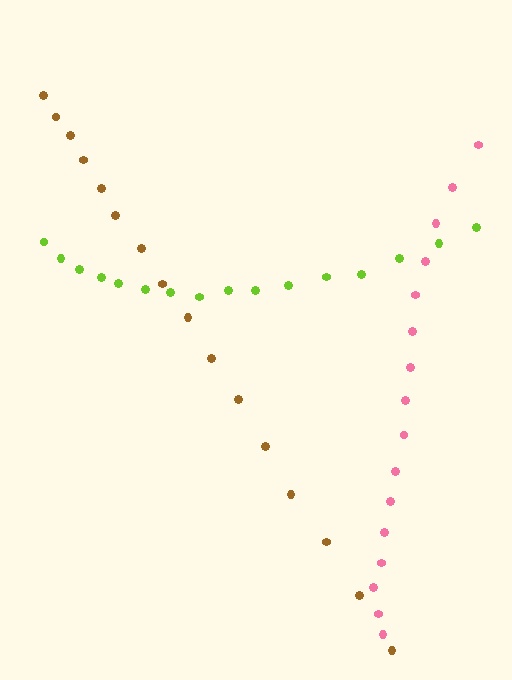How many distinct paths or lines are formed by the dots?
There are 3 distinct paths.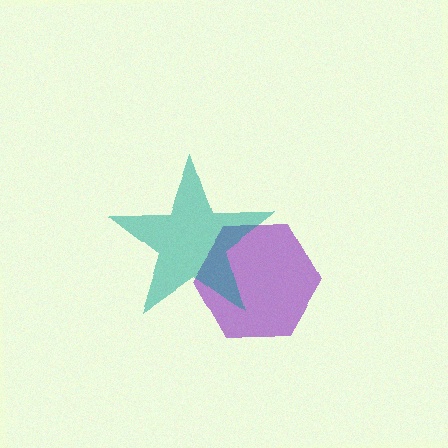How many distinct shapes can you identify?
There are 2 distinct shapes: a purple hexagon, a teal star.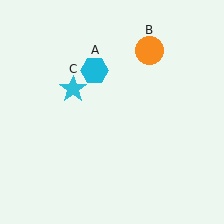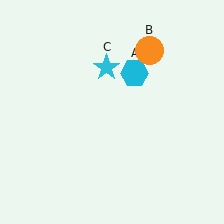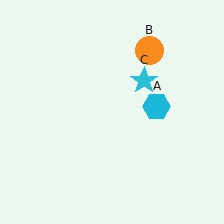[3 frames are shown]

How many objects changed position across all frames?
2 objects changed position: cyan hexagon (object A), cyan star (object C).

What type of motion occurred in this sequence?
The cyan hexagon (object A), cyan star (object C) rotated clockwise around the center of the scene.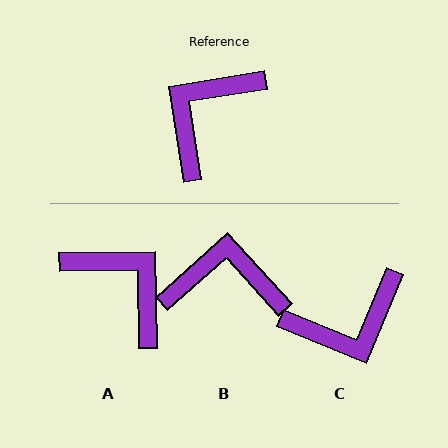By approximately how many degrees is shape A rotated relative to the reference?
Approximately 98 degrees clockwise.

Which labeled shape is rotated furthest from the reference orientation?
C, about 148 degrees away.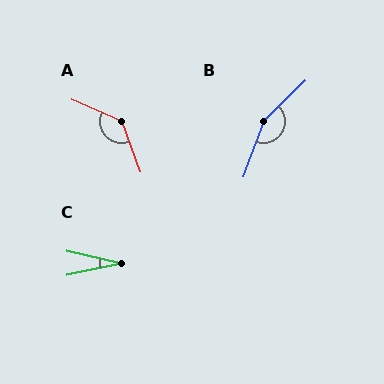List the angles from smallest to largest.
C (24°), A (134°), B (154°).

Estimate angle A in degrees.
Approximately 134 degrees.